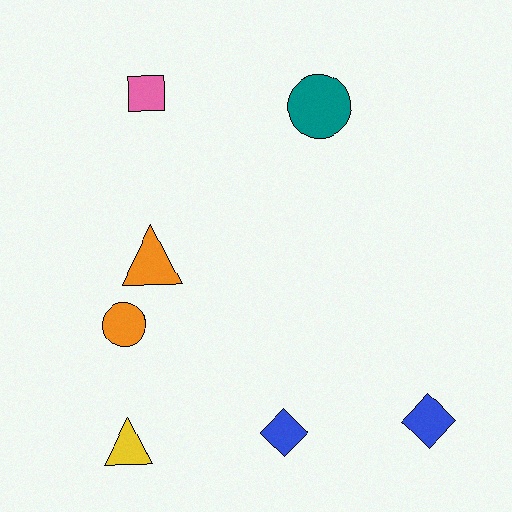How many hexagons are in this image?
There are no hexagons.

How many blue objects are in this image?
There are 2 blue objects.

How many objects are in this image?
There are 7 objects.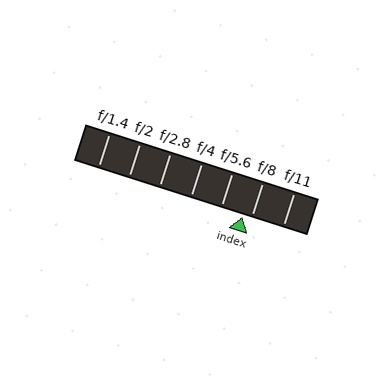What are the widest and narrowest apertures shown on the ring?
The widest aperture shown is f/1.4 and the narrowest is f/11.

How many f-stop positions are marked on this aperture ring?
There are 7 f-stop positions marked.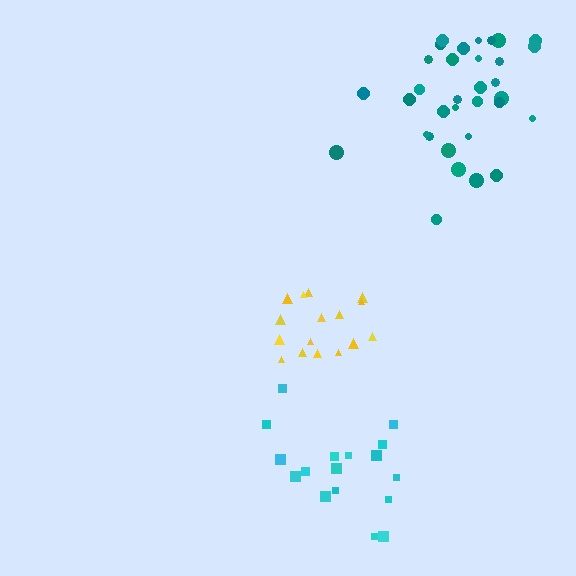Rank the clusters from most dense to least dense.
yellow, teal, cyan.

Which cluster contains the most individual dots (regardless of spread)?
Teal (34).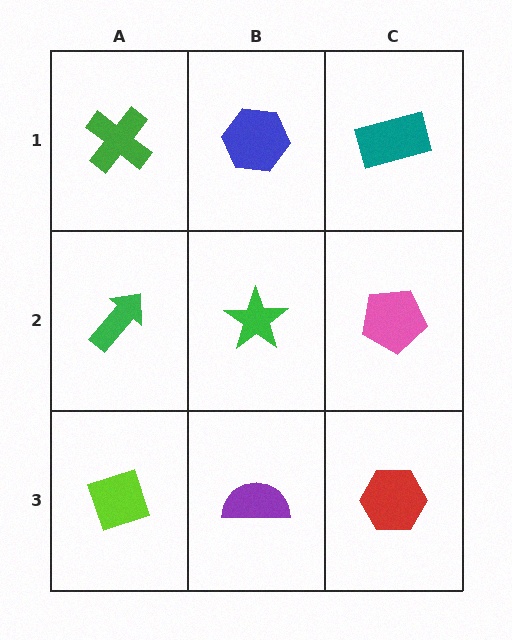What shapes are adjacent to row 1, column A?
A green arrow (row 2, column A), a blue hexagon (row 1, column B).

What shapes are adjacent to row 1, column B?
A green star (row 2, column B), a green cross (row 1, column A), a teal rectangle (row 1, column C).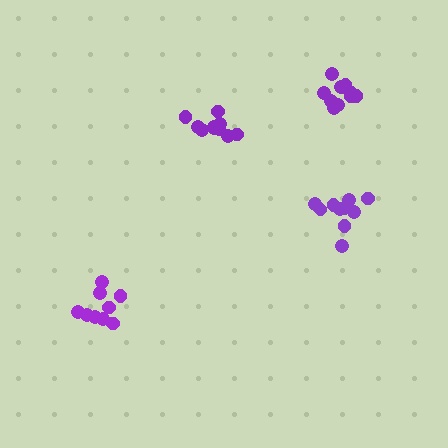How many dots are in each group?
Group 1: 9 dots, Group 2: 10 dots, Group 3: 10 dots, Group 4: 10 dots (39 total).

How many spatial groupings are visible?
There are 4 spatial groupings.